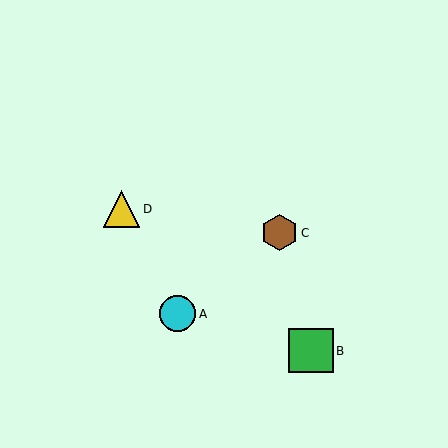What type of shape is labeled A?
Shape A is a cyan circle.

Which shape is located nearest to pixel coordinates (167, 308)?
The cyan circle (labeled A) at (178, 314) is nearest to that location.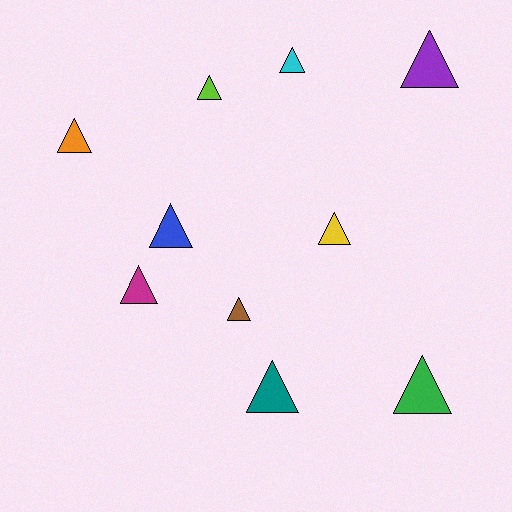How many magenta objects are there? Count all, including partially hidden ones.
There is 1 magenta object.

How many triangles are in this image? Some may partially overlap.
There are 10 triangles.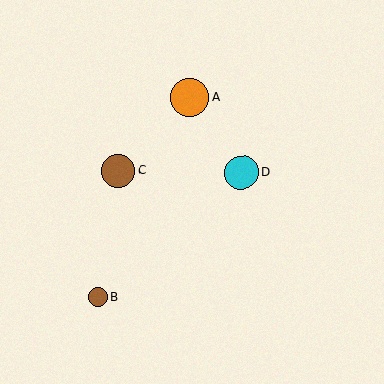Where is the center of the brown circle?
The center of the brown circle is at (98, 297).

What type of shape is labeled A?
Shape A is an orange circle.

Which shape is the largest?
The orange circle (labeled A) is the largest.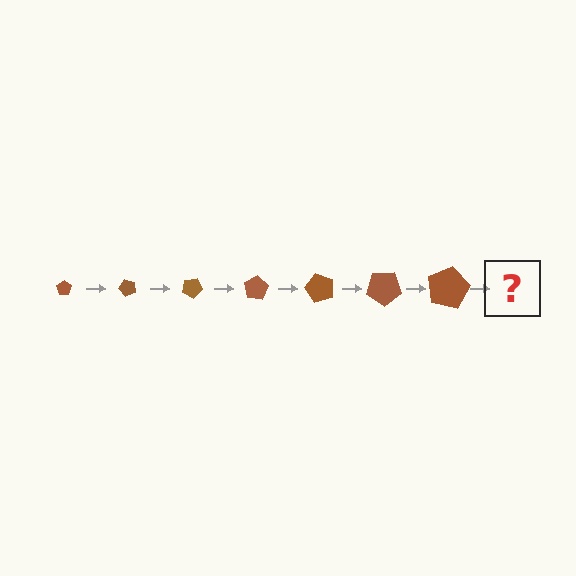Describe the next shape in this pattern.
It should be a pentagon, larger than the previous one and rotated 350 degrees from the start.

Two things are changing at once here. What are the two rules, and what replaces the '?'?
The two rules are that the pentagon grows larger each step and it rotates 50 degrees each step. The '?' should be a pentagon, larger than the previous one and rotated 350 degrees from the start.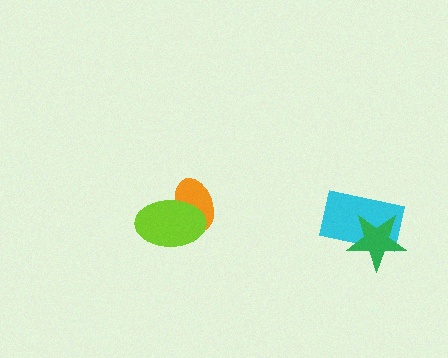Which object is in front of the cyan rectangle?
The green star is in front of the cyan rectangle.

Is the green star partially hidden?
No, no other shape covers it.